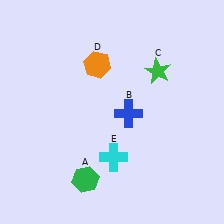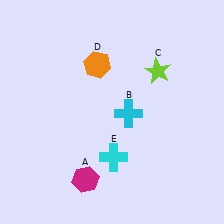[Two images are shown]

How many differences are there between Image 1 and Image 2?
There are 3 differences between the two images.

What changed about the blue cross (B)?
In Image 1, B is blue. In Image 2, it changed to cyan.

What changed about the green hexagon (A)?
In Image 1, A is green. In Image 2, it changed to magenta.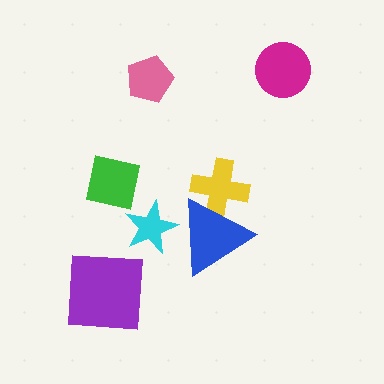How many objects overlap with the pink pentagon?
0 objects overlap with the pink pentagon.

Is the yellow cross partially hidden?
Yes, it is partially covered by another shape.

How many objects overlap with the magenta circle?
0 objects overlap with the magenta circle.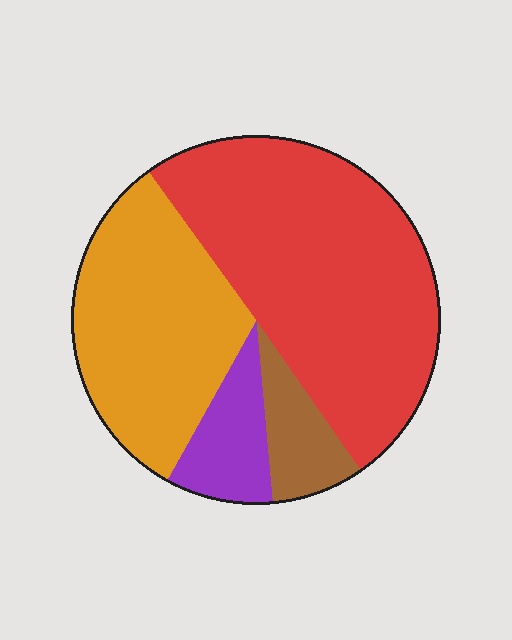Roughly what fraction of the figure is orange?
Orange covers 32% of the figure.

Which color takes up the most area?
Red, at roughly 50%.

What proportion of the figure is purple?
Purple takes up about one tenth (1/10) of the figure.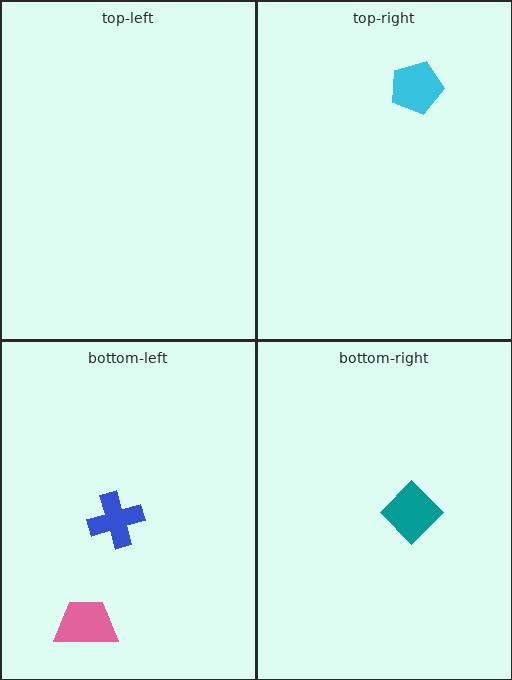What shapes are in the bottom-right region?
The teal diamond.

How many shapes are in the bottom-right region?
1.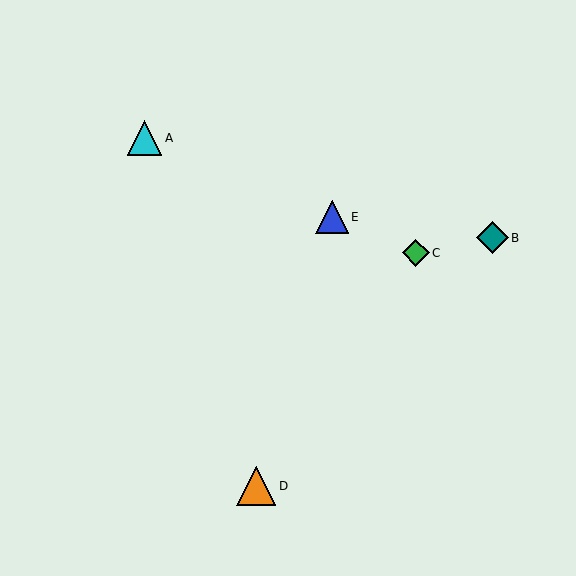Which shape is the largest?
The orange triangle (labeled D) is the largest.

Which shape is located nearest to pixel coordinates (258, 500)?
The orange triangle (labeled D) at (256, 486) is nearest to that location.